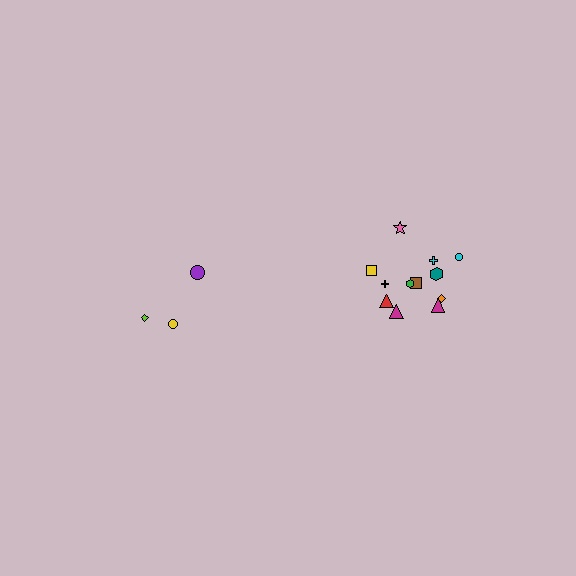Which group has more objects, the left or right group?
The right group.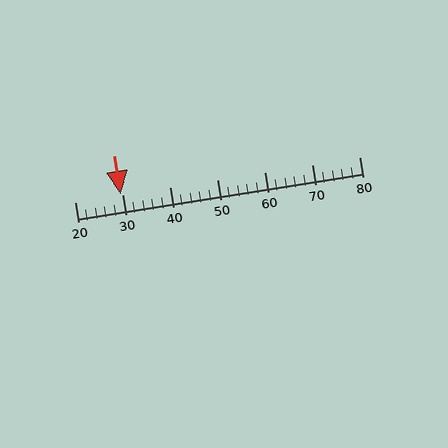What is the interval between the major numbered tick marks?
The major tick marks are spaced 10 units apart.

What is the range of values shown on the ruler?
The ruler shows values from 20 to 80.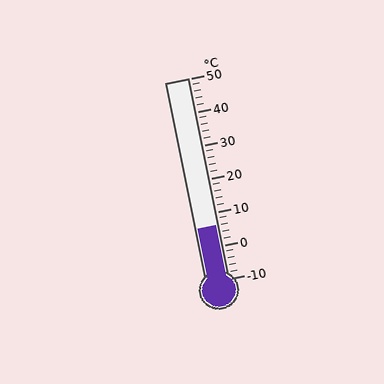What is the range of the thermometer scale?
The thermometer scale ranges from -10°C to 50°C.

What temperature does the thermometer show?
The thermometer shows approximately 6°C.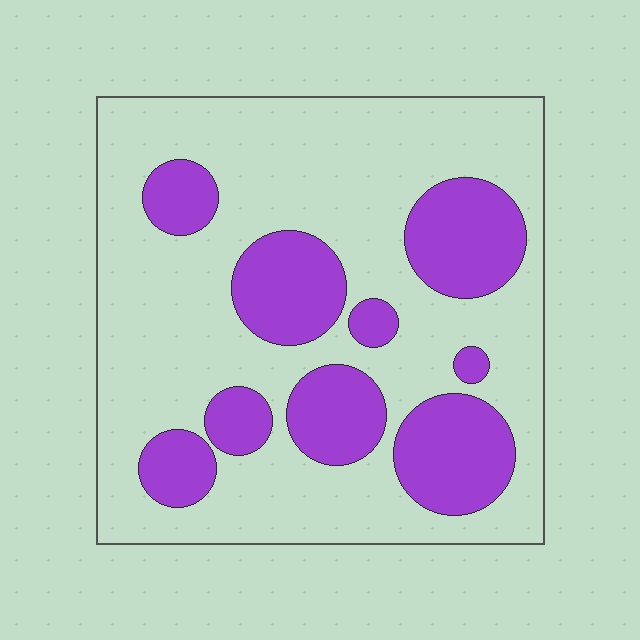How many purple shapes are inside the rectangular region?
9.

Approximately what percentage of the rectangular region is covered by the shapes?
Approximately 30%.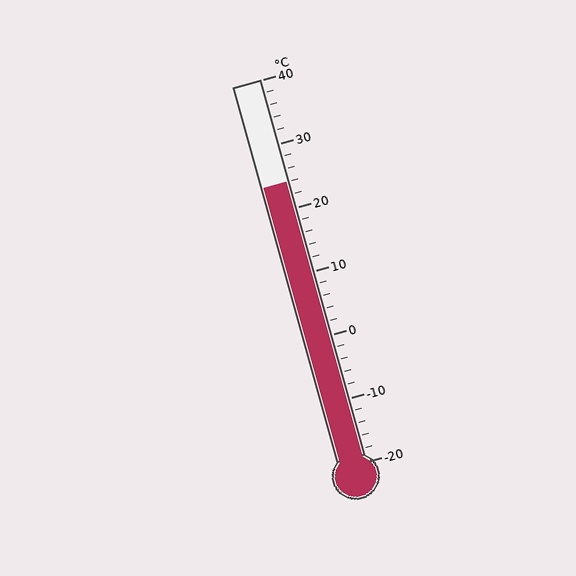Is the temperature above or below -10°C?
The temperature is above -10°C.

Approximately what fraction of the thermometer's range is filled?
The thermometer is filled to approximately 75% of its range.